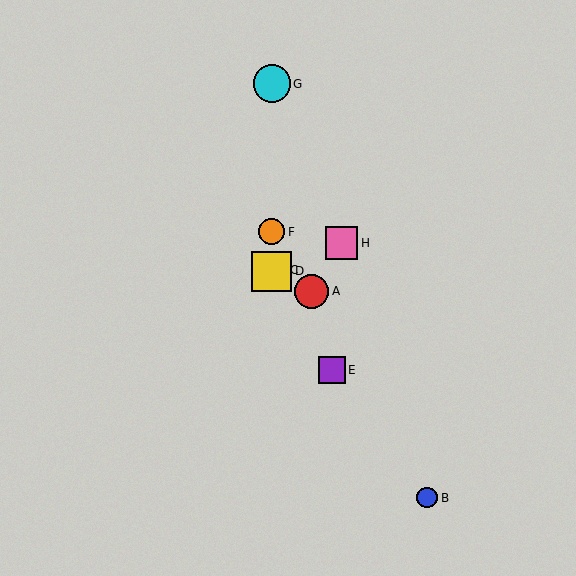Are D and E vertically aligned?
No, D is at x≈272 and E is at x≈332.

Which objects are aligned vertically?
Objects C, D, F, G are aligned vertically.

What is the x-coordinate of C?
Object C is at x≈272.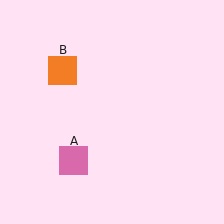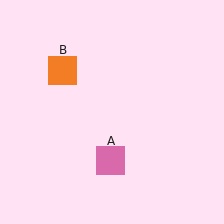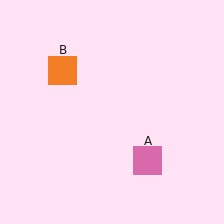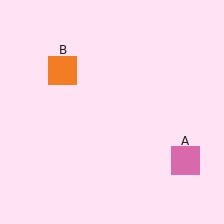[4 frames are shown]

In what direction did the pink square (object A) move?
The pink square (object A) moved right.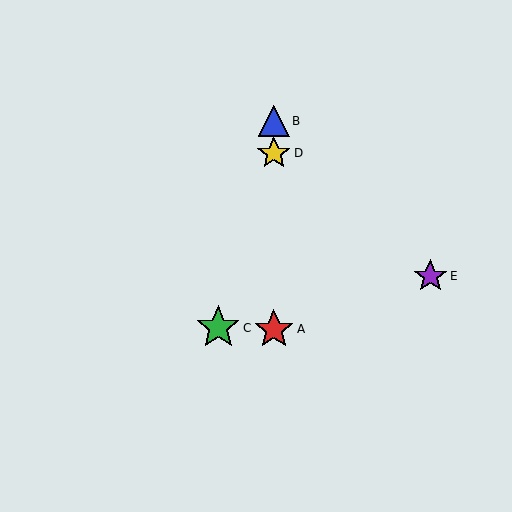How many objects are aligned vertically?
3 objects (A, B, D) are aligned vertically.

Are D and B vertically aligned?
Yes, both are at x≈274.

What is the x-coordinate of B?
Object B is at x≈274.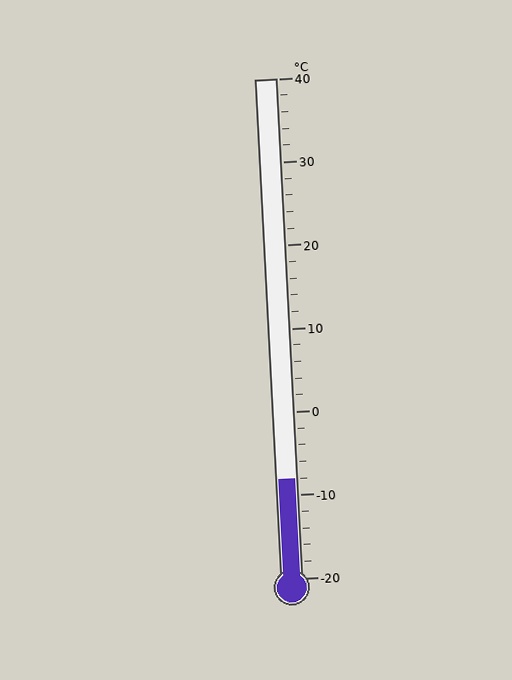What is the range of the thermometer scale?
The thermometer scale ranges from -20°C to 40°C.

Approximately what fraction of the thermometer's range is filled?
The thermometer is filled to approximately 20% of its range.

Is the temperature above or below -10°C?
The temperature is above -10°C.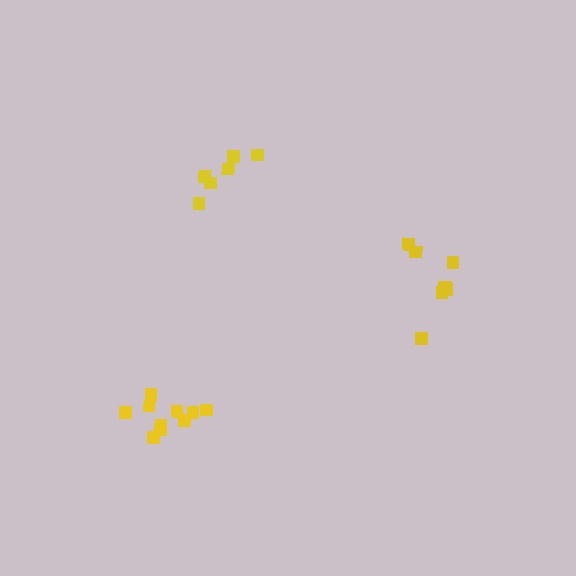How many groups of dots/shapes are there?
There are 3 groups.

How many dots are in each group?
Group 1: 8 dots, Group 2: 6 dots, Group 3: 10 dots (24 total).